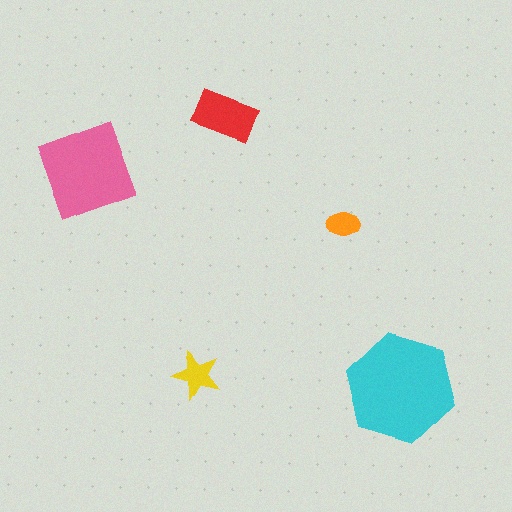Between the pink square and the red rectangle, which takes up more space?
The pink square.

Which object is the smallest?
The orange ellipse.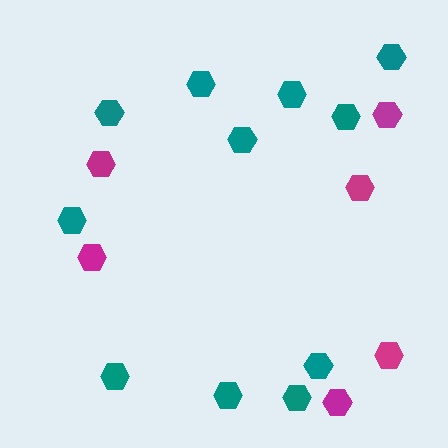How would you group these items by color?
There are 2 groups: one group of teal hexagons (11) and one group of magenta hexagons (6).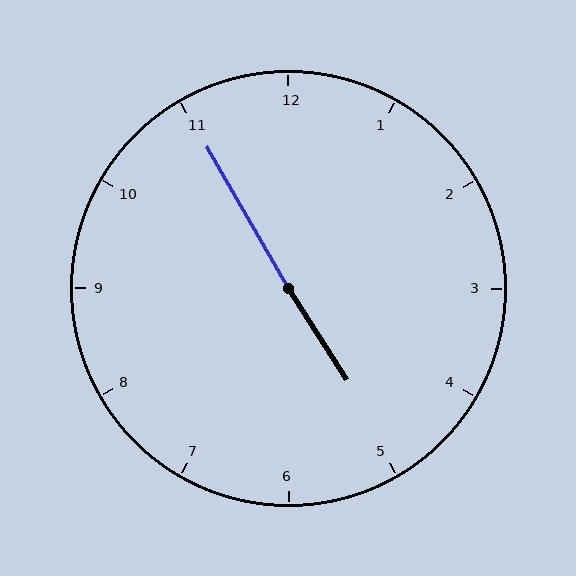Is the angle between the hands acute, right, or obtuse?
It is obtuse.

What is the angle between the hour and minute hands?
Approximately 178 degrees.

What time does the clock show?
4:55.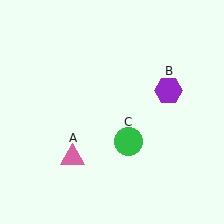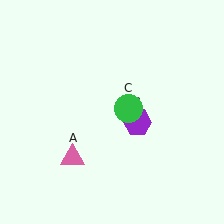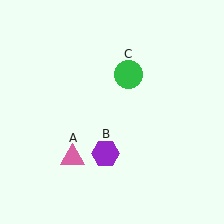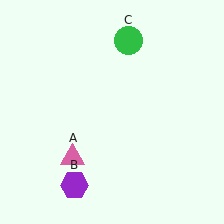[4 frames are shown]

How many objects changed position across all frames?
2 objects changed position: purple hexagon (object B), green circle (object C).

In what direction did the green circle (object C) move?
The green circle (object C) moved up.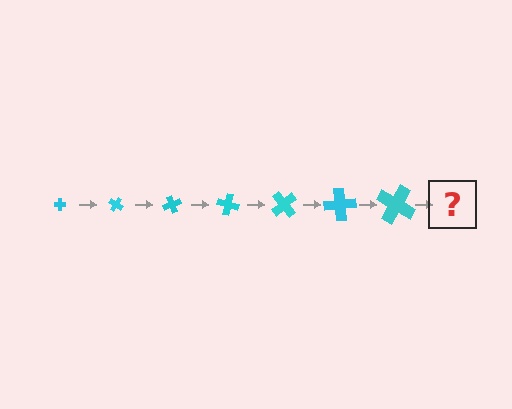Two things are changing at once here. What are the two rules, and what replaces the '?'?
The two rules are that the cross grows larger each step and it rotates 35 degrees each step. The '?' should be a cross, larger than the previous one and rotated 245 degrees from the start.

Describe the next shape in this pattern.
It should be a cross, larger than the previous one and rotated 245 degrees from the start.